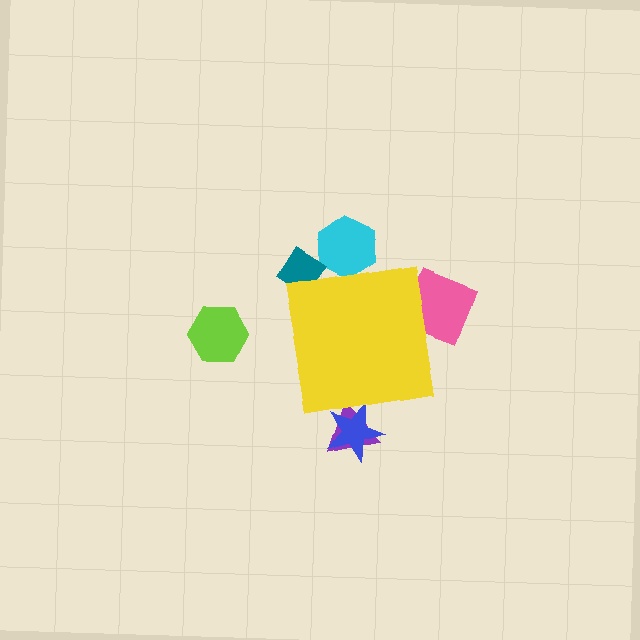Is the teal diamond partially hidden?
Yes, the teal diamond is partially hidden behind the yellow square.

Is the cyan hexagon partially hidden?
Yes, the cyan hexagon is partially hidden behind the yellow square.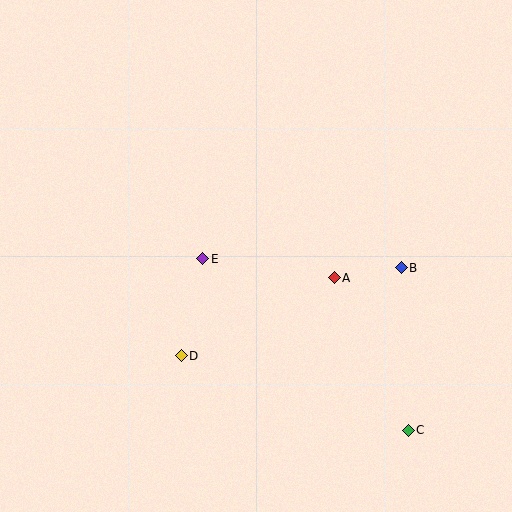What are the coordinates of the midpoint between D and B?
The midpoint between D and B is at (291, 312).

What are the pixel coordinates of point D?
Point D is at (181, 356).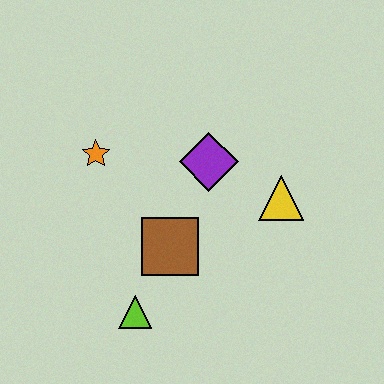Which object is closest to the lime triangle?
The brown square is closest to the lime triangle.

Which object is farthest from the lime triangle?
The yellow triangle is farthest from the lime triangle.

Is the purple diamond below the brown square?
No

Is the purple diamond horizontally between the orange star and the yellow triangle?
Yes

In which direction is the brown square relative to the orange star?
The brown square is below the orange star.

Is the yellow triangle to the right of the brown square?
Yes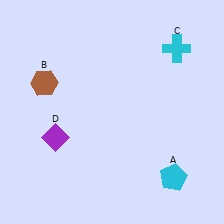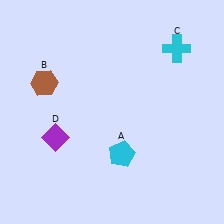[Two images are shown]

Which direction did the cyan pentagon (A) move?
The cyan pentagon (A) moved left.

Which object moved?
The cyan pentagon (A) moved left.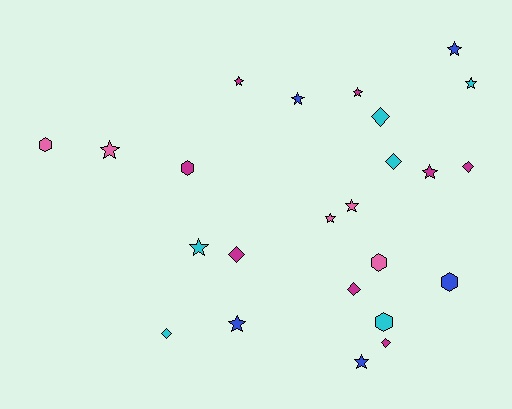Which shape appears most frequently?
Star, with 12 objects.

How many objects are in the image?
There are 24 objects.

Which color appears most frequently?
Magenta, with 8 objects.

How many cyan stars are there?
There are 2 cyan stars.